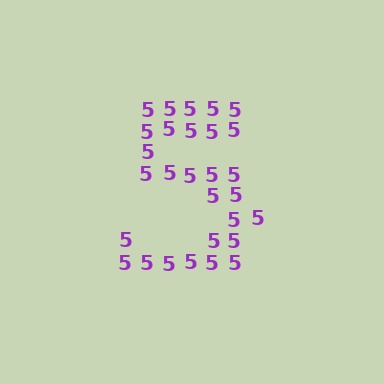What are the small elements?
The small elements are digit 5's.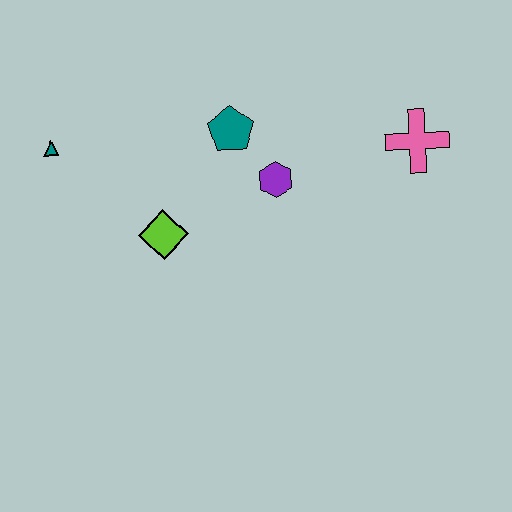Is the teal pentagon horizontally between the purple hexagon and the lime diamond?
Yes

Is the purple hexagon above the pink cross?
No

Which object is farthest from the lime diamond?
The pink cross is farthest from the lime diamond.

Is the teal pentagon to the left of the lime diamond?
No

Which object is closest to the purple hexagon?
The teal pentagon is closest to the purple hexagon.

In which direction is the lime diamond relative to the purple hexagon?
The lime diamond is to the left of the purple hexagon.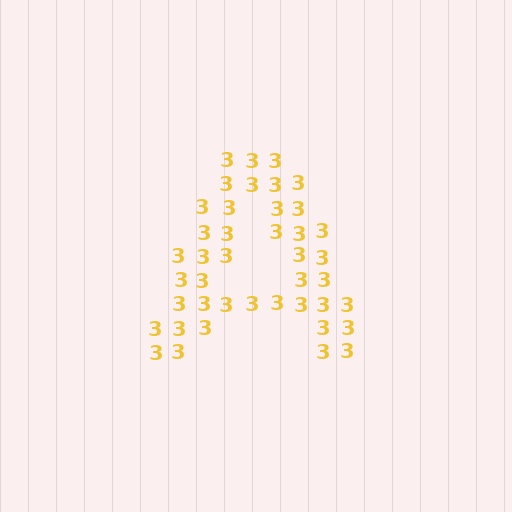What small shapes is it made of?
It is made of small digit 3's.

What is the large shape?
The large shape is the letter A.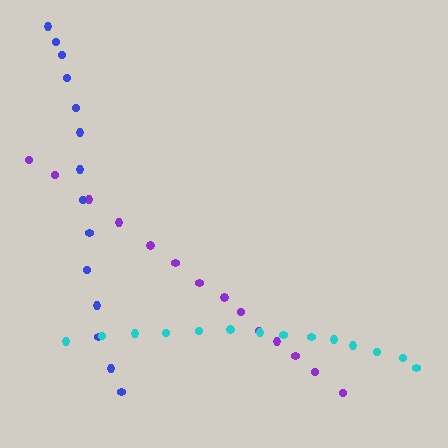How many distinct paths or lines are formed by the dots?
There are 3 distinct paths.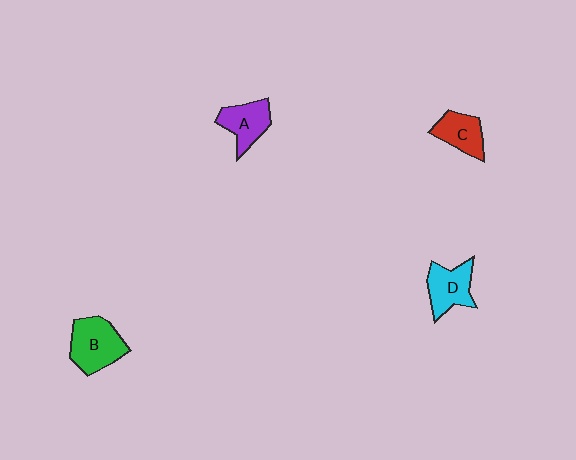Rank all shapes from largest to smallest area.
From largest to smallest: B (green), D (cyan), A (purple), C (red).